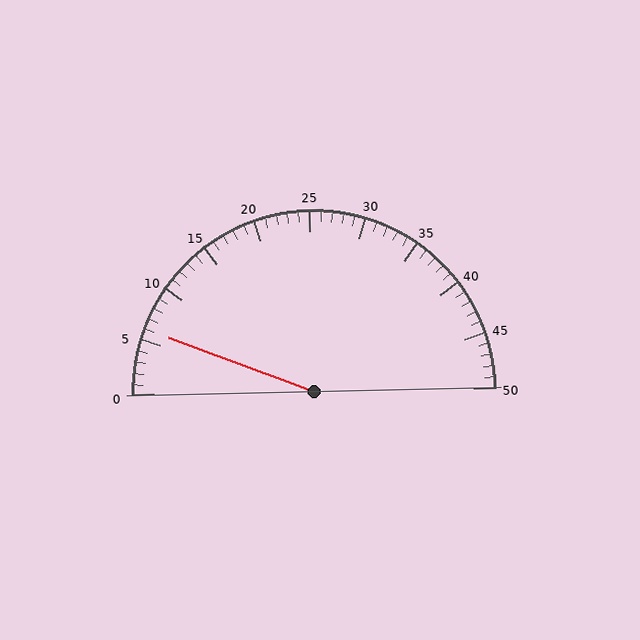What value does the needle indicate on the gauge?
The needle indicates approximately 6.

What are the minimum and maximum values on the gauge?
The gauge ranges from 0 to 50.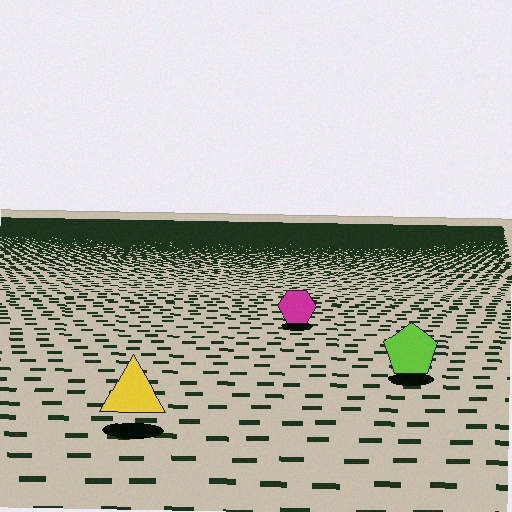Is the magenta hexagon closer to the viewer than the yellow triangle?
No. The yellow triangle is closer — you can tell from the texture gradient: the ground texture is coarser near it.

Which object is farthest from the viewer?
The magenta hexagon is farthest from the viewer. It appears smaller and the ground texture around it is denser.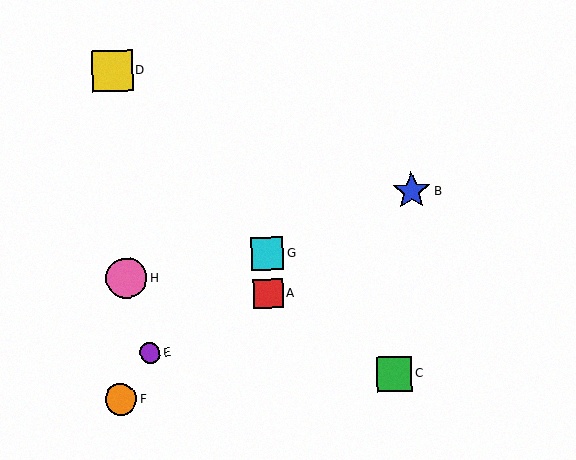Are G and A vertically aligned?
Yes, both are at x≈267.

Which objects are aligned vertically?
Objects A, G are aligned vertically.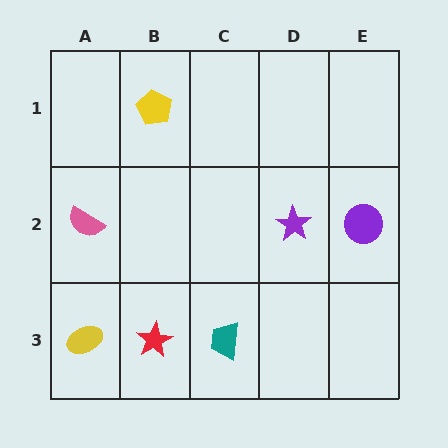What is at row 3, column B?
A red star.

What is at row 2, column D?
A purple star.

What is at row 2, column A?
A pink semicircle.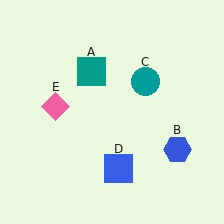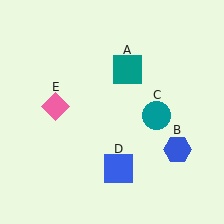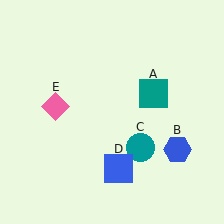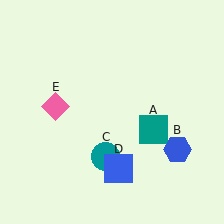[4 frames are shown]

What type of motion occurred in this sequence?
The teal square (object A), teal circle (object C) rotated clockwise around the center of the scene.